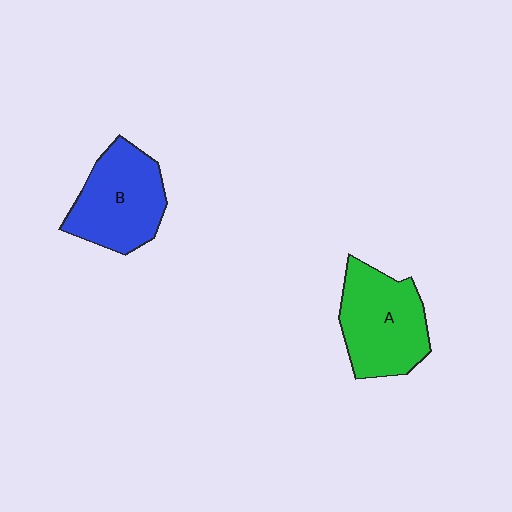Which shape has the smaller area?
Shape B (blue).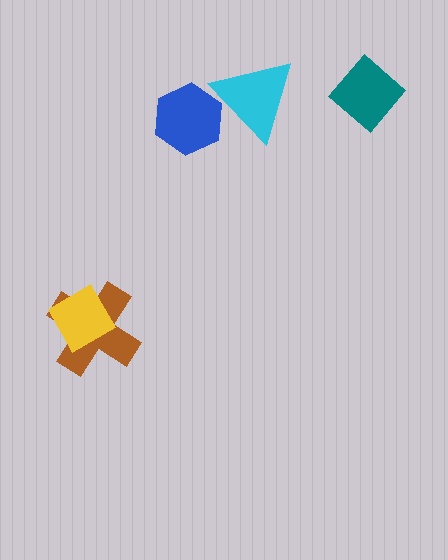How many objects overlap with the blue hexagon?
1 object overlaps with the blue hexagon.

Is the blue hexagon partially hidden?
No, no other shape covers it.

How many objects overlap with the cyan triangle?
1 object overlaps with the cyan triangle.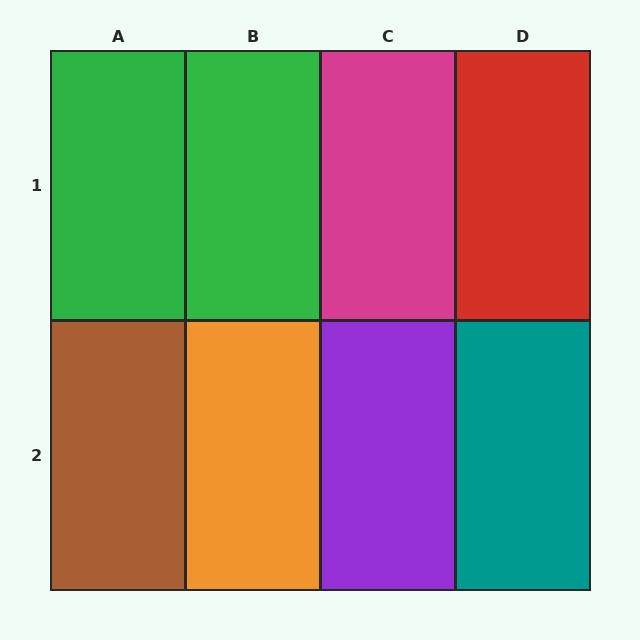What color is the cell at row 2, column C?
Purple.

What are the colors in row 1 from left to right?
Green, green, magenta, red.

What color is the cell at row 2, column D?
Teal.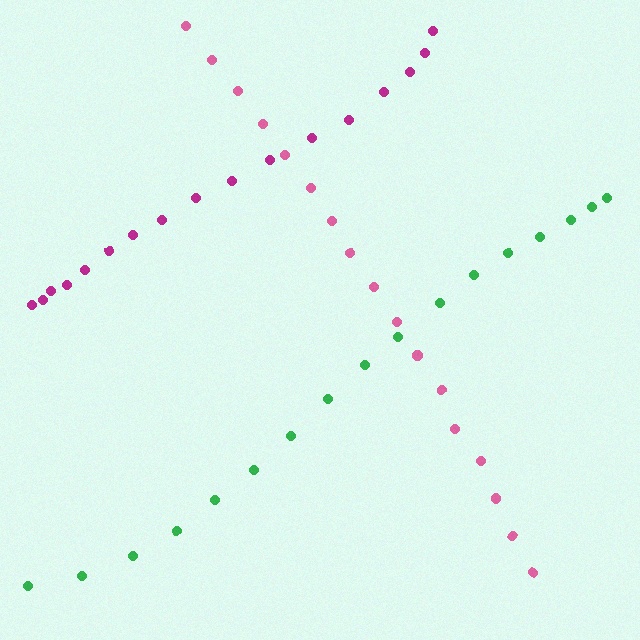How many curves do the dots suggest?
There are 3 distinct paths.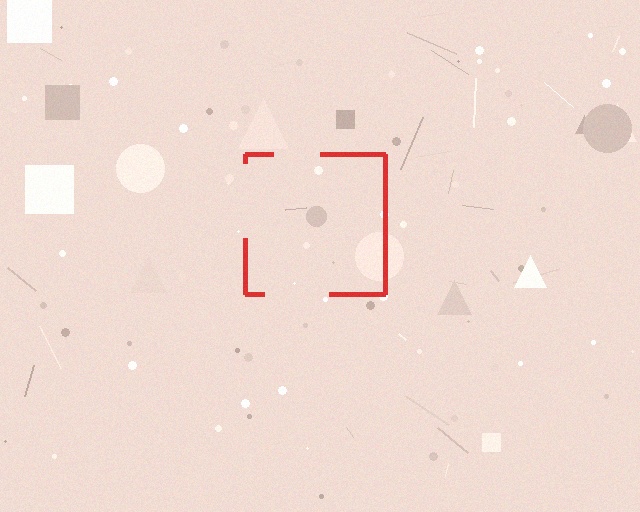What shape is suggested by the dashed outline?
The dashed outline suggests a square.